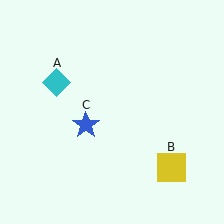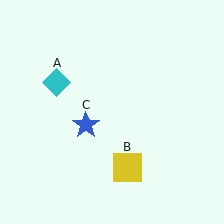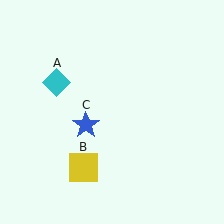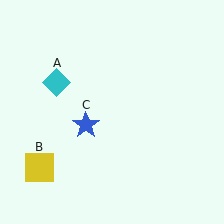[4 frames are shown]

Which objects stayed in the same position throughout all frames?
Cyan diamond (object A) and blue star (object C) remained stationary.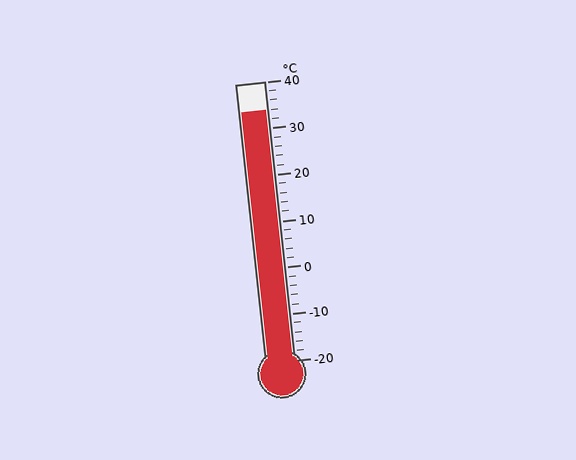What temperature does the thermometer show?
The thermometer shows approximately 34°C.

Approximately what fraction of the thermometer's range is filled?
The thermometer is filled to approximately 90% of its range.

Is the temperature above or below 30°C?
The temperature is above 30°C.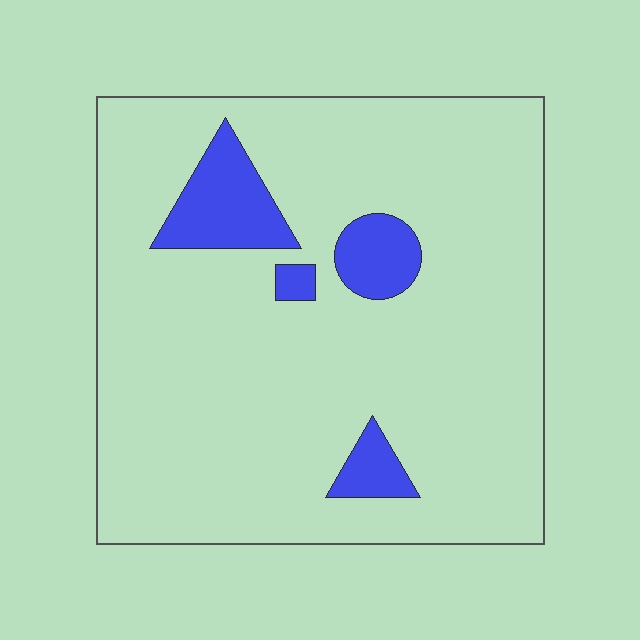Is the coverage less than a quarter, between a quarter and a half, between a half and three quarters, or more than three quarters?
Less than a quarter.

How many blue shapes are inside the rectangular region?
4.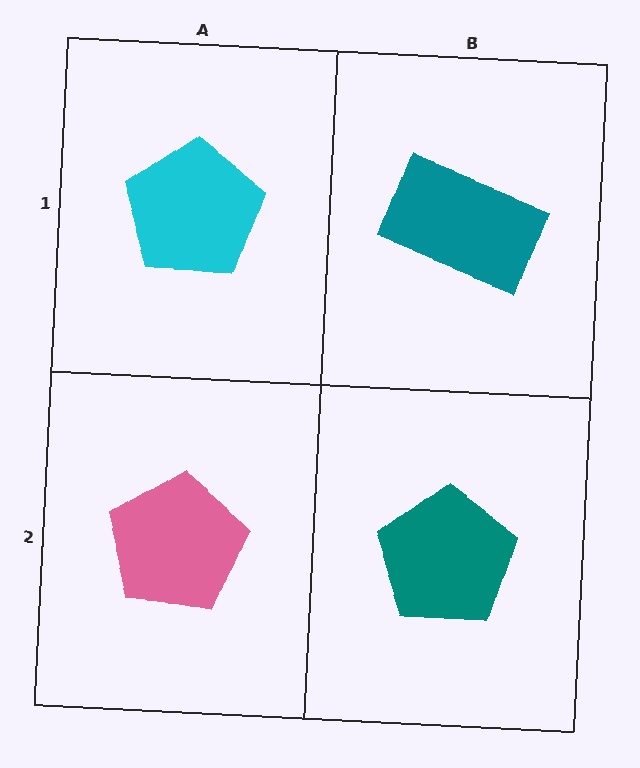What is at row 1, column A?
A cyan pentagon.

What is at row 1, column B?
A teal rectangle.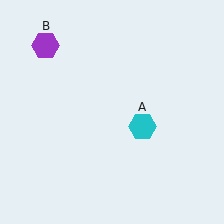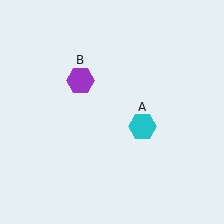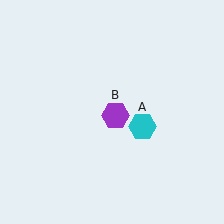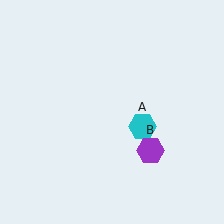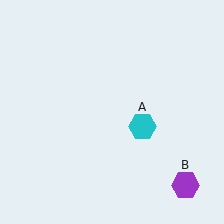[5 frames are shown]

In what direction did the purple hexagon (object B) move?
The purple hexagon (object B) moved down and to the right.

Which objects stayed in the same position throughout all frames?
Cyan hexagon (object A) remained stationary.